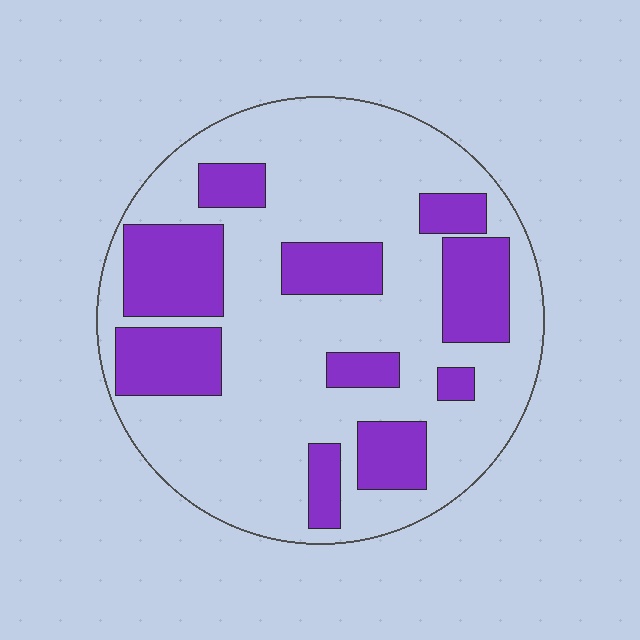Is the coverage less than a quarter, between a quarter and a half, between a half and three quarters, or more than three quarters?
Between a quarter and a half.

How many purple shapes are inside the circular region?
10.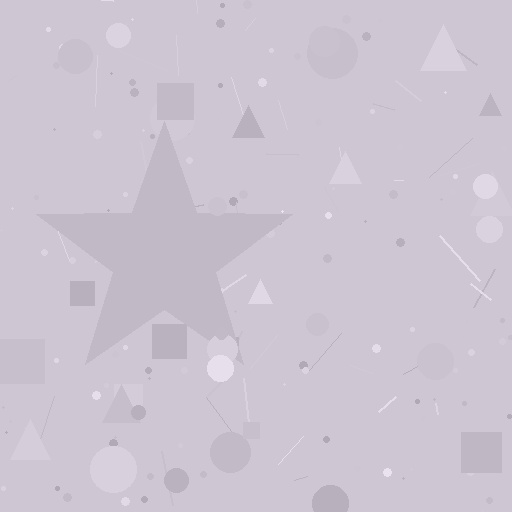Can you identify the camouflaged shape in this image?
The camouflaged shape is a star.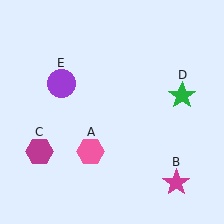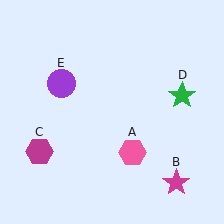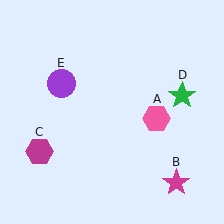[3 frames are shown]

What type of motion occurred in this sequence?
The pink hexagon (object A) rotated counterclockwise around the center of the scene.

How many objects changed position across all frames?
1 object changed position: pink hexagon (object A).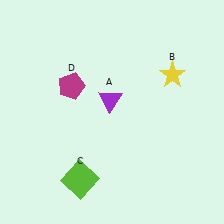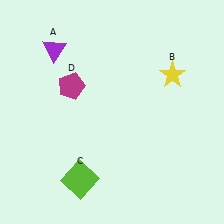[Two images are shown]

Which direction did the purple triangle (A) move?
The purple triangle (A) moved left.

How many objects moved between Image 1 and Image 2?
1 object moved between the two images.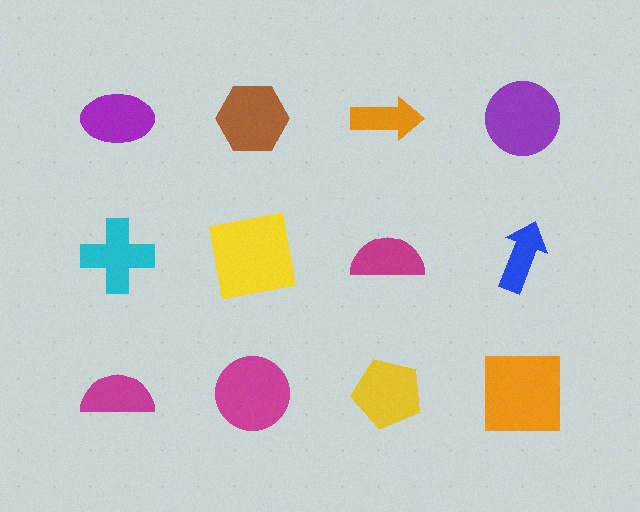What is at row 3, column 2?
A magenta circle.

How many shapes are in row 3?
4 shapes.